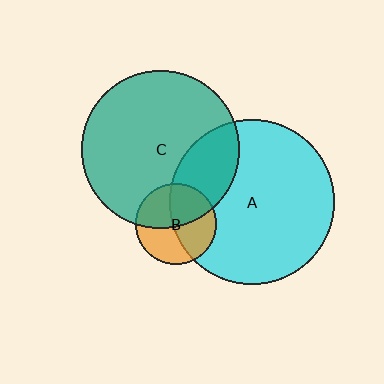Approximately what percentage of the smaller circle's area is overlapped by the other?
Approximately 25%.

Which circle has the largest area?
Circle A (cyan).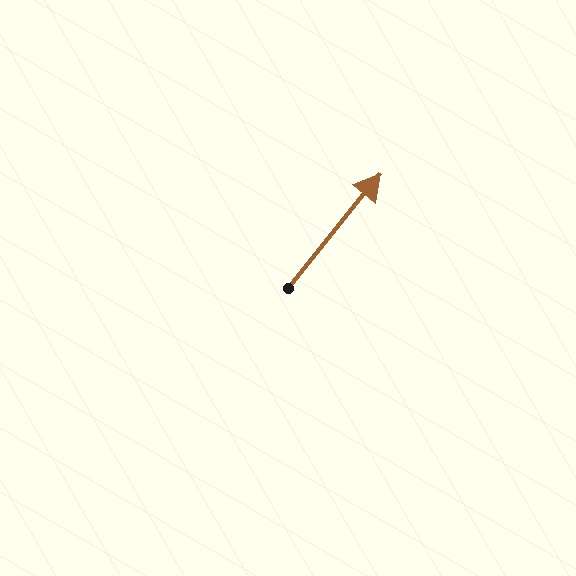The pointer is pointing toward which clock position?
Roughly 1 o'clock.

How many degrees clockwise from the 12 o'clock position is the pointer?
Approximately 39 degrees.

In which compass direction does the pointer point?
Northeast.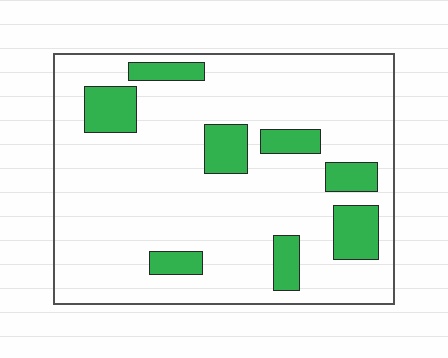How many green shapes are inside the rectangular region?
8.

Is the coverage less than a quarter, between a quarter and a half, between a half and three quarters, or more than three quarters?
Less than a quarter.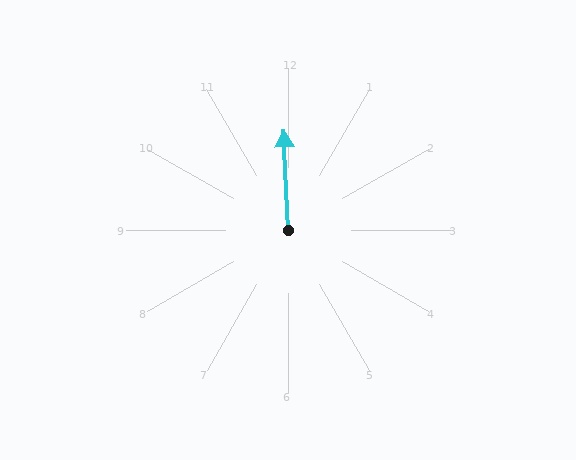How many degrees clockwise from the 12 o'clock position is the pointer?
Approximately 357 degrees.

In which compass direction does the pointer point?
North.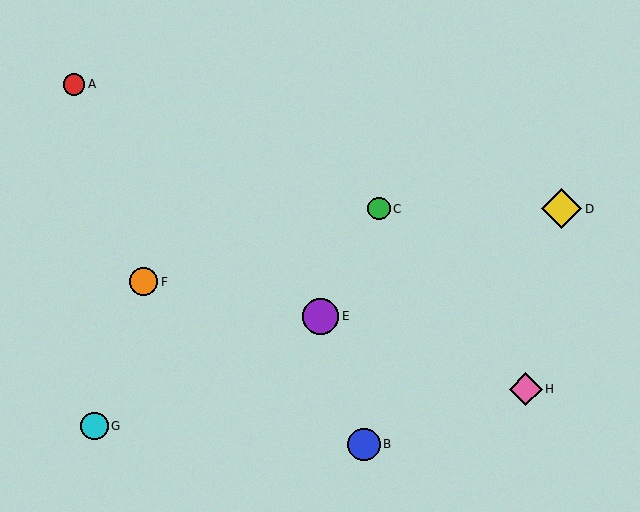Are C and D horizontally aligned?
Yes, both are at y≈209.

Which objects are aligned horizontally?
Objects C, D are aligned horizontally.